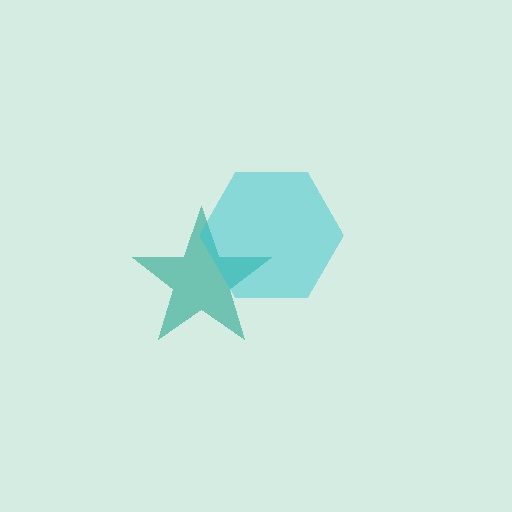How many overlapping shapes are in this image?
There are 2 overlapping shapes in the image.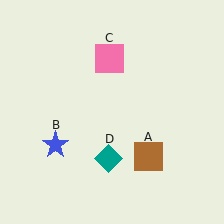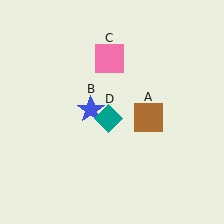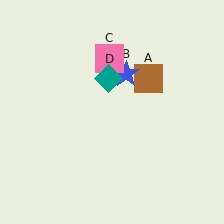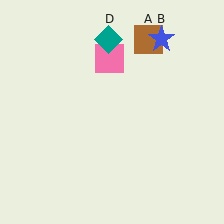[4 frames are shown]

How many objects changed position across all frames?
3 objects changed position: brown square (object A), blue star (object B), teal diamond (object D).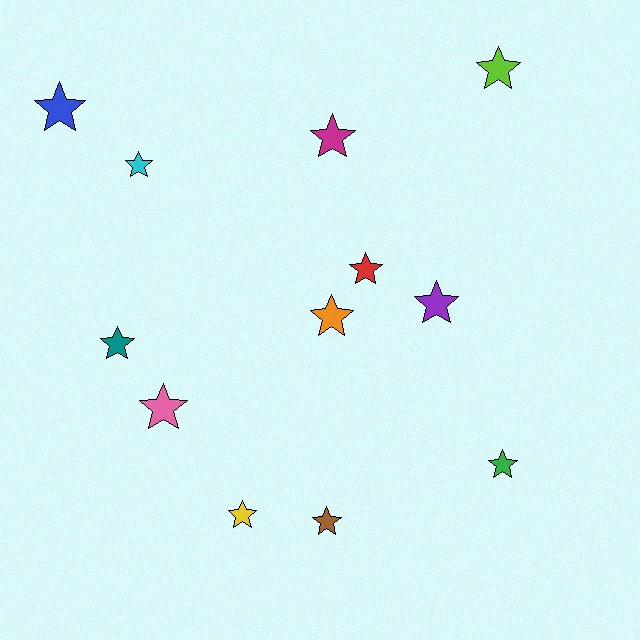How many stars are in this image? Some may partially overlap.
There are 12 stars.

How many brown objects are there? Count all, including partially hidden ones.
There is 1 brown object.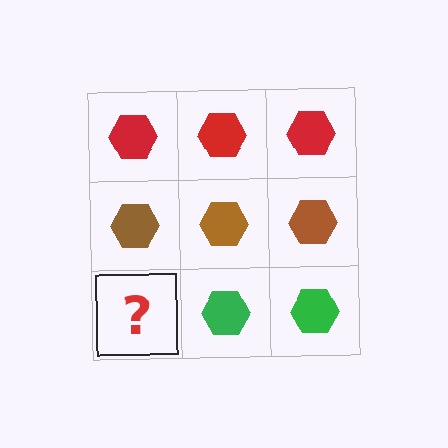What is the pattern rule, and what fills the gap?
The rule is that each row has a consistent color. The gap should be filled with a green hexagon.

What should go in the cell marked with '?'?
The missing cell should contain a green hexagon.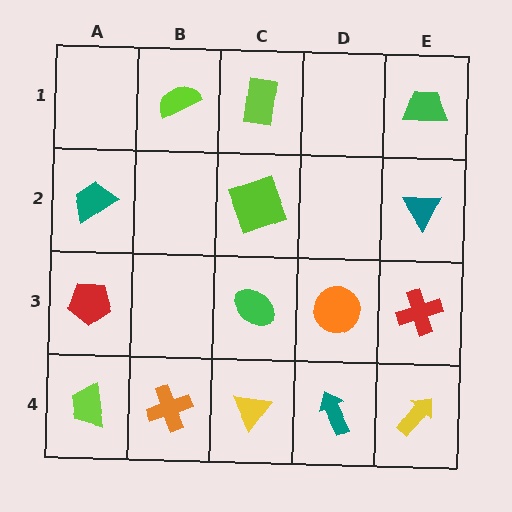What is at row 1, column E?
A green trapezoid.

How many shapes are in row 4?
5 shapes.